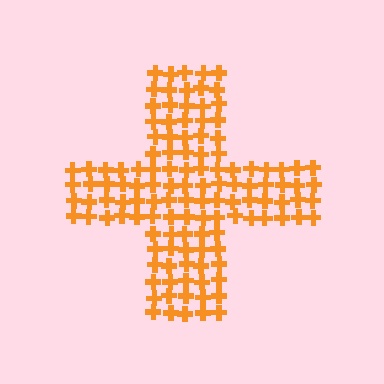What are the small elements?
The small elements are crosses.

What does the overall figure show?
The overall figure shows a cross.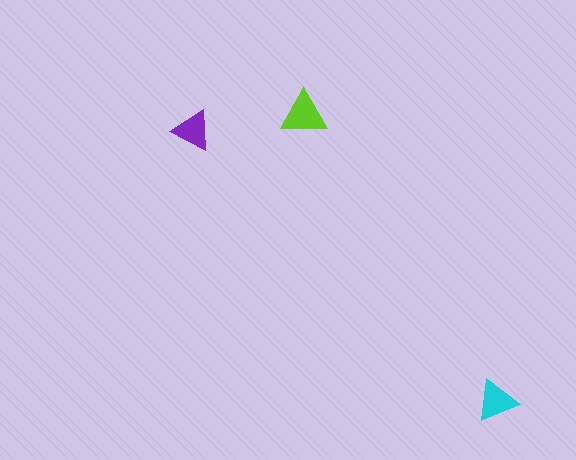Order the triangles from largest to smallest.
the lime one, the cyan one, the purple one.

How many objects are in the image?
There are 3 objects in the image.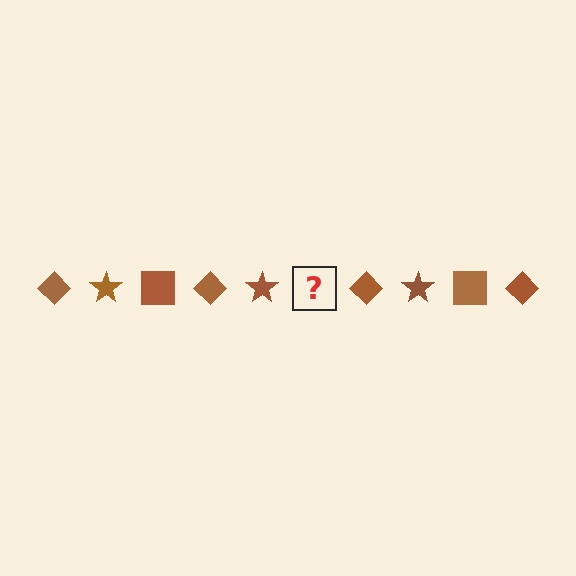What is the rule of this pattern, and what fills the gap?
The rule is that the pattern cycles through diamond, star, square shapes in brown. The gap should be filled with a brown square.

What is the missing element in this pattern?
The missing element is a brown square.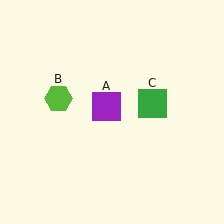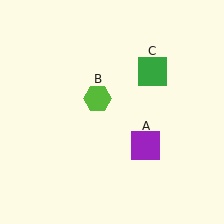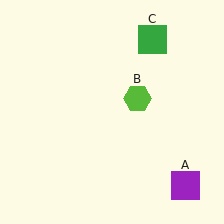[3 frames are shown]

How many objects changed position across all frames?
3 objects changed position: purple square (object A), lime hexagon (object B), green square (object C).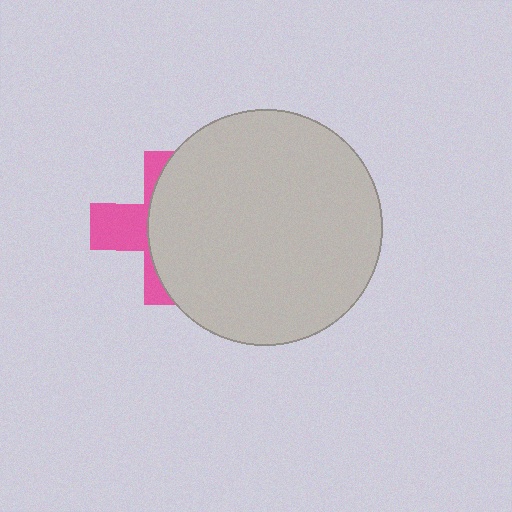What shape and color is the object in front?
The object in front is a light gray circle.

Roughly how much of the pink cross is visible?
A small part of it is visible (roughly 36%).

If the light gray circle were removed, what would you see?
You would see the complete pink cross.